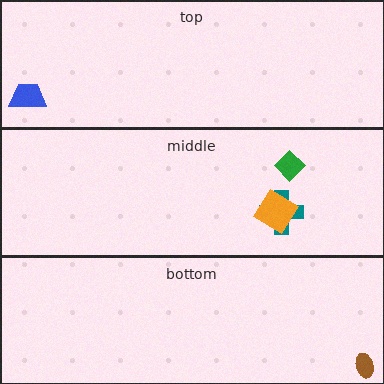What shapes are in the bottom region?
The brown ellipse.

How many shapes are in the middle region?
3.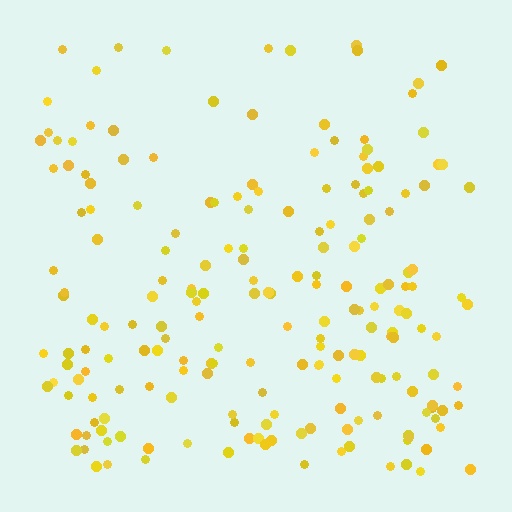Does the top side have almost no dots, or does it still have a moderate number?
Still a moderate number, just noticeably fewer than the bottom.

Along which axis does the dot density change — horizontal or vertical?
Vertical.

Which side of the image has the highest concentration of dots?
The bottom.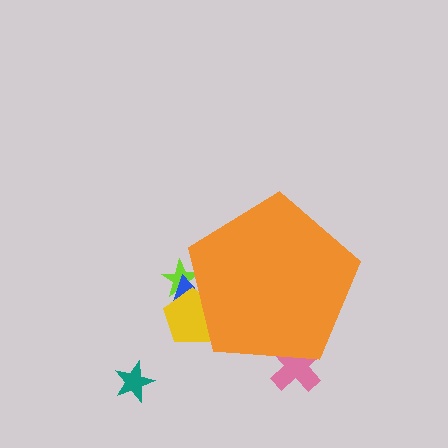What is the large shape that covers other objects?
An orange pentagon.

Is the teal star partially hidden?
No, the teal star is fully visible.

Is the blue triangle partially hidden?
Yes, the blue triangle is partially hidden behind the orange pentagon.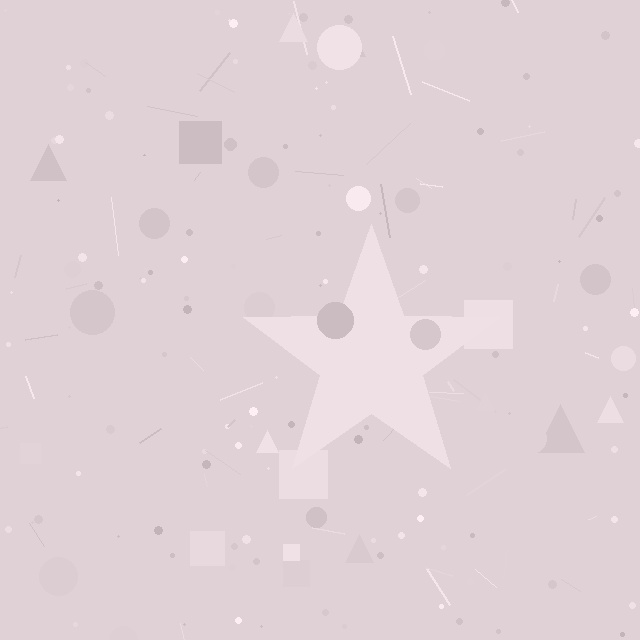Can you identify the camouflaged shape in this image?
The camouflaged shape is a star.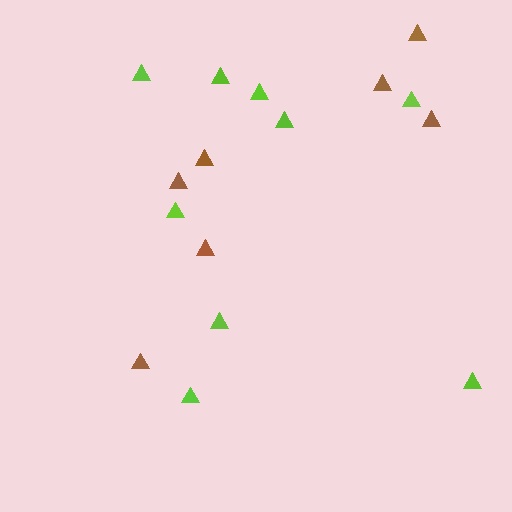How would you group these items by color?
There are 2 groups: one group of lime triangles (9) and one group of brown triangles (7).